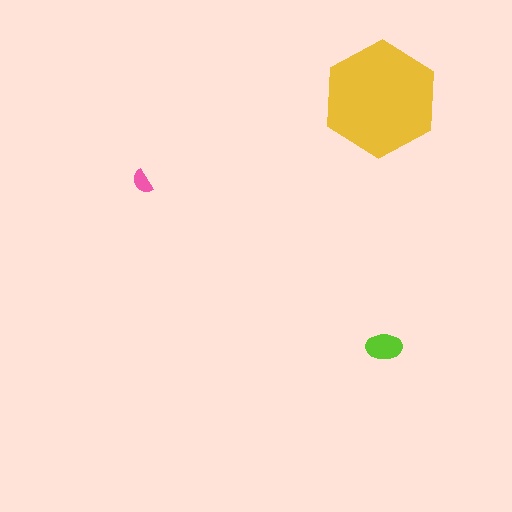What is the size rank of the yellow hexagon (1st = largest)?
1st.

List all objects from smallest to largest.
The pink semicircle, the lime ellipse, the yellow hexagon.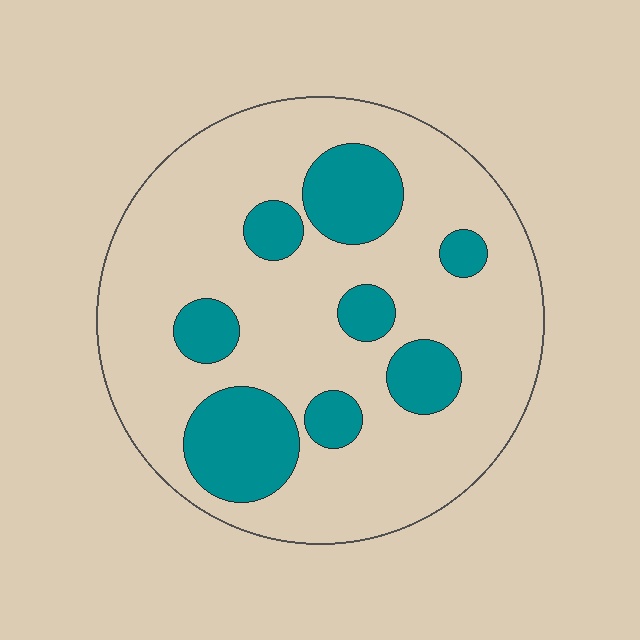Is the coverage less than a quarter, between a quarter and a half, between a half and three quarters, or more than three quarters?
Less than a quarter.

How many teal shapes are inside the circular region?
8.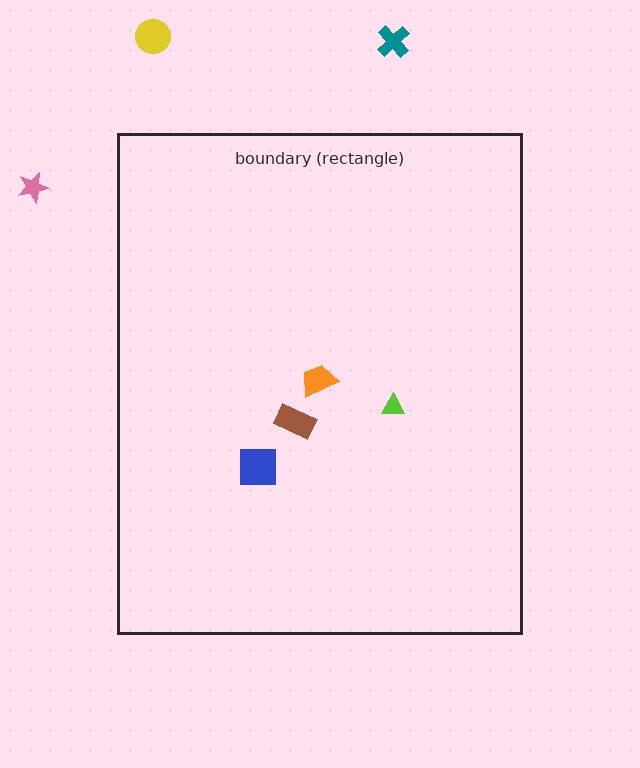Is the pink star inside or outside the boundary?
Outside.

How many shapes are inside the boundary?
4 inside, 3 outside.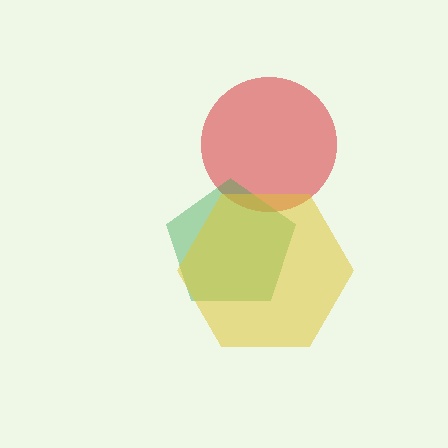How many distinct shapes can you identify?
There are 3 distinct shapes: a red circle, a green pentagon, a yellow hexagon.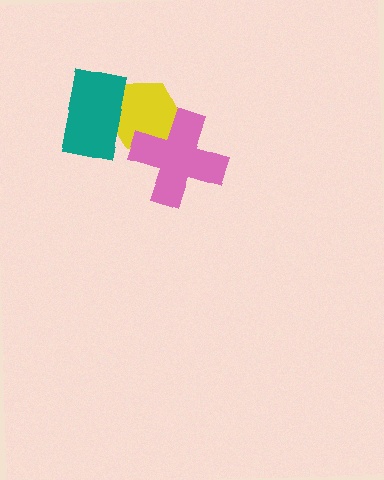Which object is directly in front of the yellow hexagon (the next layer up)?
The pink cross is directly in front of the yellow hexagon.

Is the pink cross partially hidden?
No, no other shape covers it.